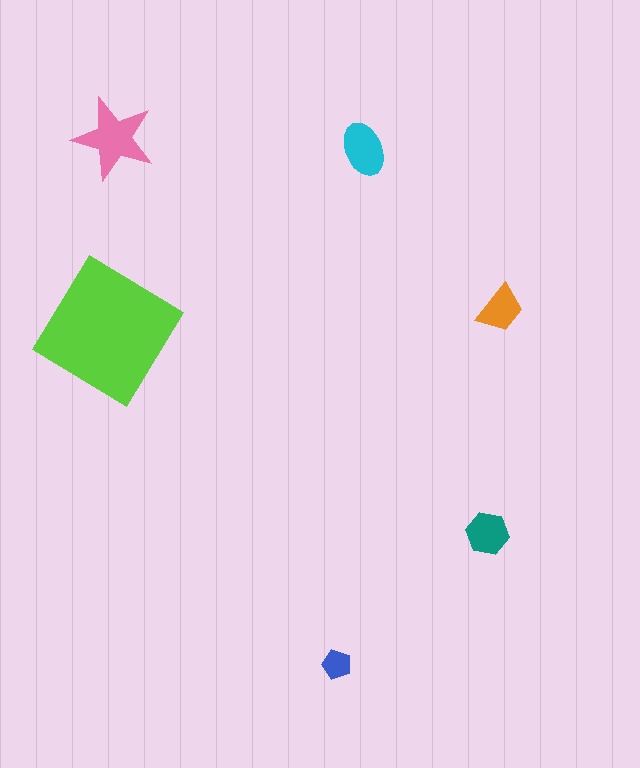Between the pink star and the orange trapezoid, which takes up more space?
The pink star.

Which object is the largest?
The lime diamond.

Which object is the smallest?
The blue pentagon.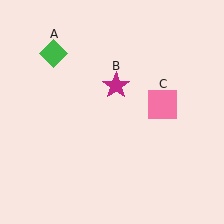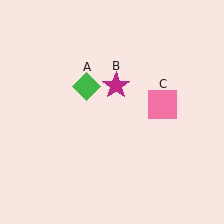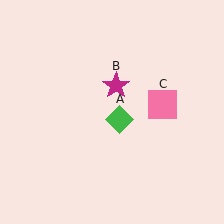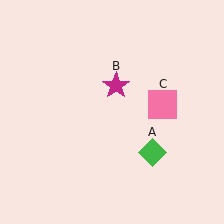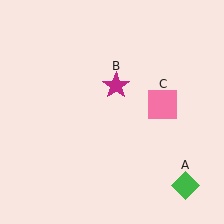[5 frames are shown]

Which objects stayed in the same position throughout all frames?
Magenta star (object B) and pink square (object C) remained stationary.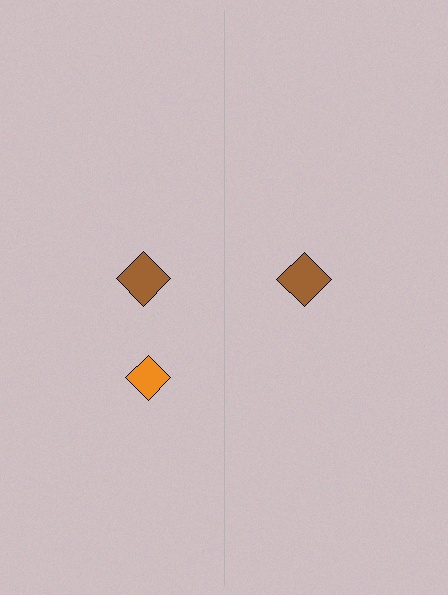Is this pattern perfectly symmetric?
No, the pattern is not perfectly symmetric. A orange diamond is missing from the right side.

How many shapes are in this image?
There are 3 shapes in this image.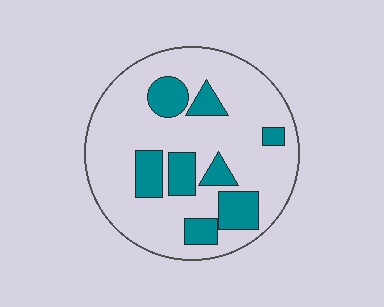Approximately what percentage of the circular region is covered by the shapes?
Approximately 25%.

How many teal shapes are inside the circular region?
8.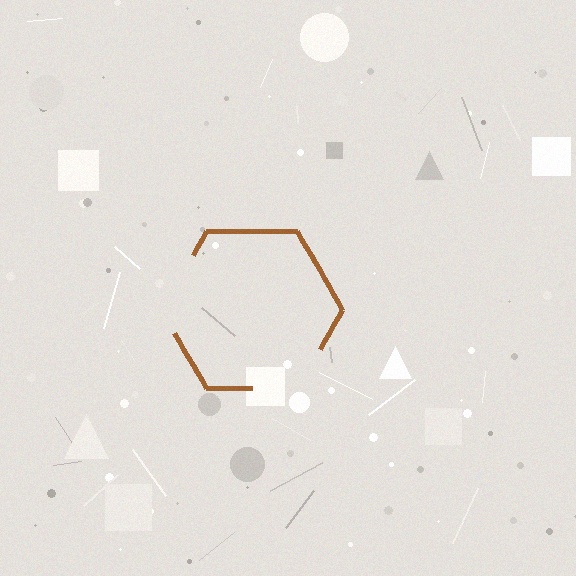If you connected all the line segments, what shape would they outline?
They would outline a hexagon.